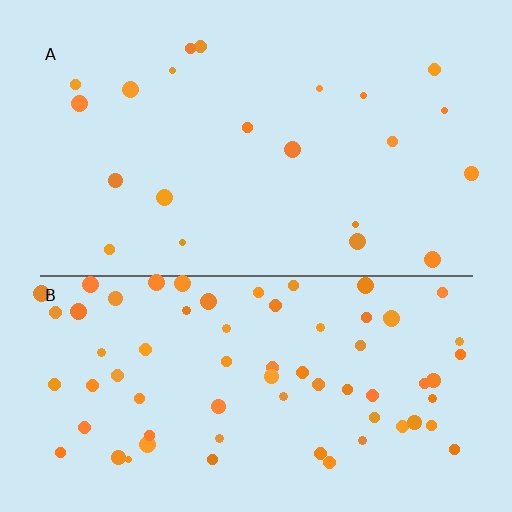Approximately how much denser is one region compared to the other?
Approximately 3.2× — region B over region A.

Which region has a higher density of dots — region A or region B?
B (the bottom).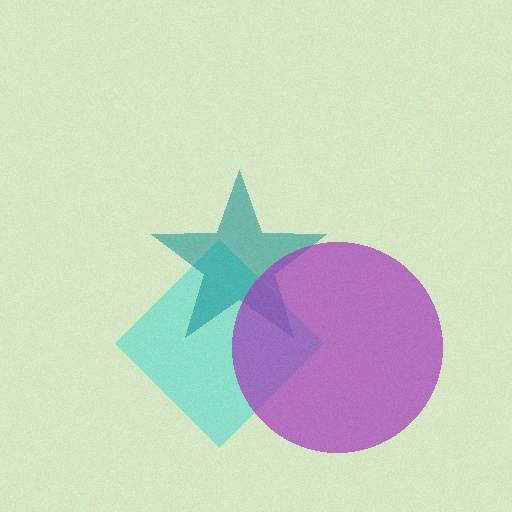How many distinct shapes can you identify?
There are 3 distinct shapes: a cyan diamond, a teal star, a purple circle.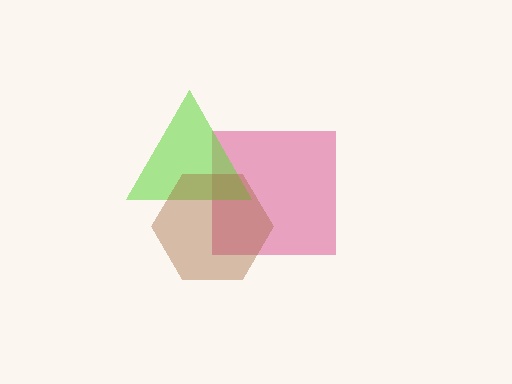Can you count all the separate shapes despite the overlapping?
Yes, there are 3 separate shapes.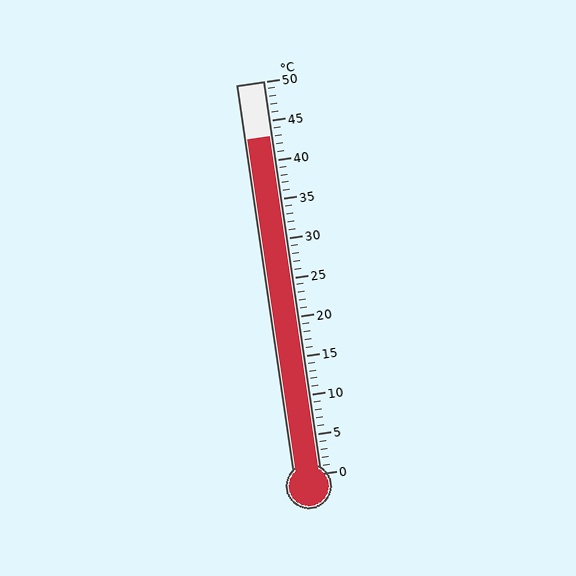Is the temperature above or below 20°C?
The temperature is above 20°C.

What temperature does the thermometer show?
The thermometer shows approximately 43°C.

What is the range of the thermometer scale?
The thermometer scale ranges from 0°C to 50°C.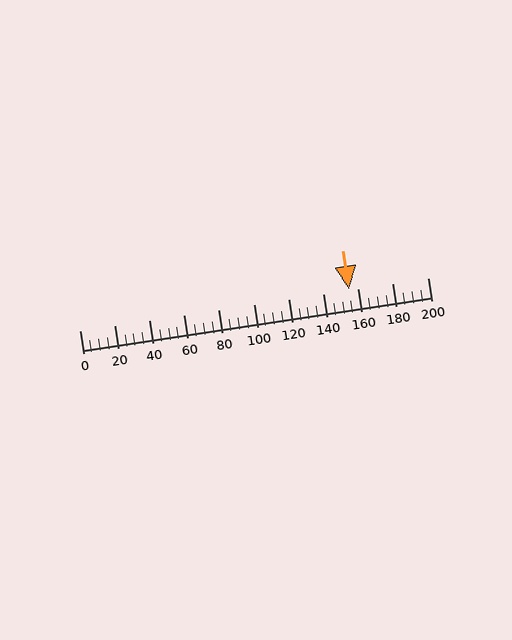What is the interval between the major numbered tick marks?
The major tick marks are spaced 20 units apart.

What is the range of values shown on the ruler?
The ruler shows values from 0 to 200.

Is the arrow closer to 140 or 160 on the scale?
The arrow is closer to 160.